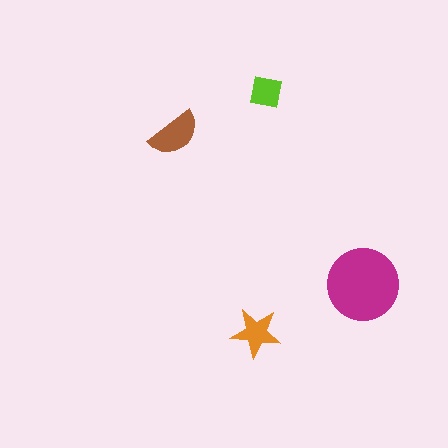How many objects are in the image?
There are 4 objects in the image.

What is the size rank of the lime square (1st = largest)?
4th.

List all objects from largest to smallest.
The magenta circle, the brown semicircle, the orange star, the lime square.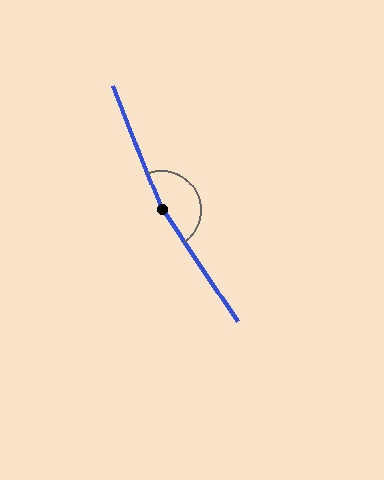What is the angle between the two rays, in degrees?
Approximately 168 degrees.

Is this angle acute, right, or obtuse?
It is obtuse.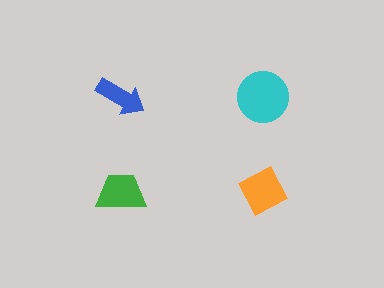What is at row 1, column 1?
A blue arrow.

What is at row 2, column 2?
An orange diamond.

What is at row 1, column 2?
A cyan circle.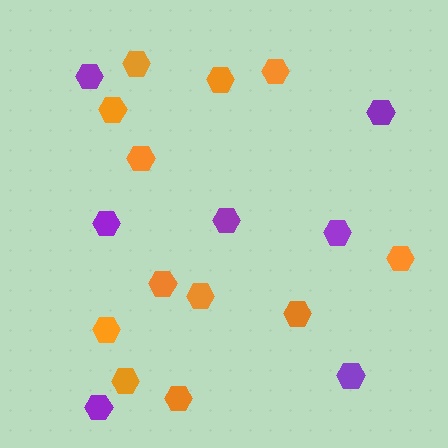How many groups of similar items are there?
There are 2 groups: one group of purple hexagons (7) and one group of orange hexagons (12).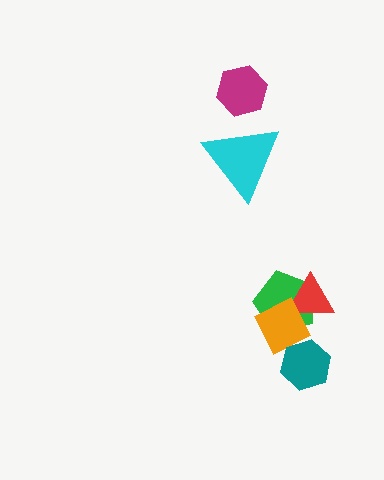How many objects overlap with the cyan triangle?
0 objects overlap with the cyan triangle.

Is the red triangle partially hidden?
Yes, it is partially covered by another shape.